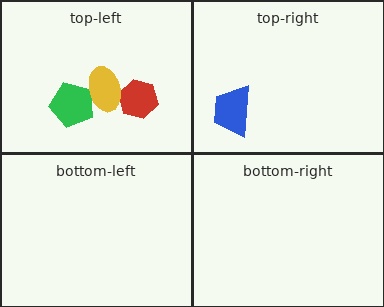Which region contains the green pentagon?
The top-left region.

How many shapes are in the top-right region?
1.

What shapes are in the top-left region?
The green pentagon, the red hexagon, the yellow ellipse.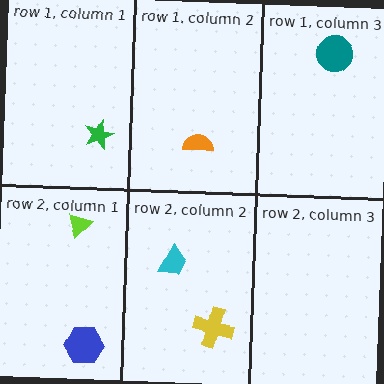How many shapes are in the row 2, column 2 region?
2.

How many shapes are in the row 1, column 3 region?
1.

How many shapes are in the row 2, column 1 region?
2.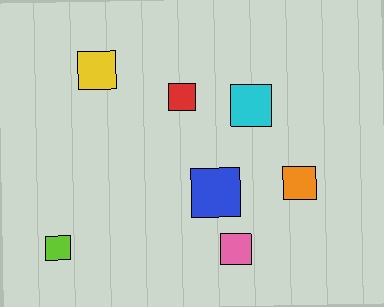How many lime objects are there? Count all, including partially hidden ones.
There is 1 lime object.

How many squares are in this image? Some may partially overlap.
There are 7 squares.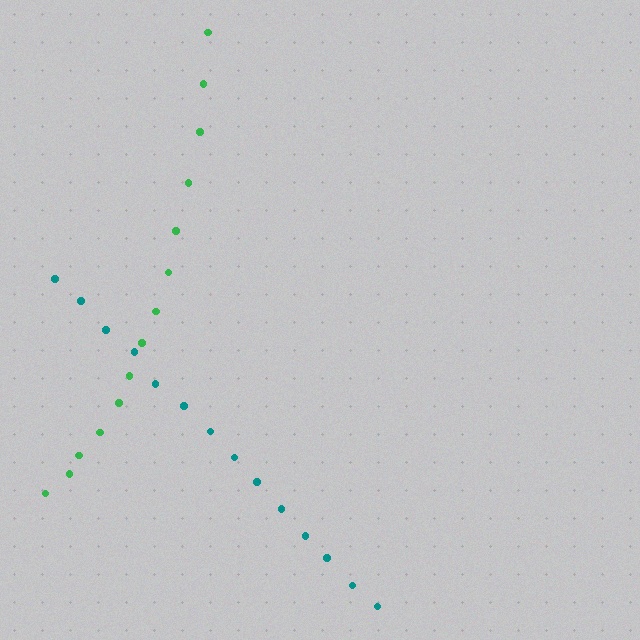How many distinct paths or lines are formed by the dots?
There are 2 distinct paths.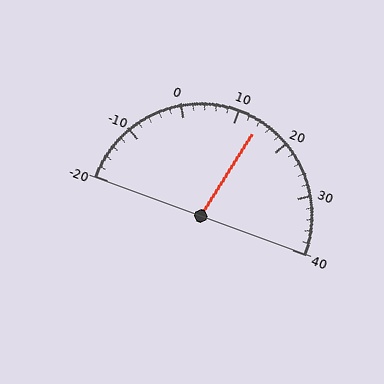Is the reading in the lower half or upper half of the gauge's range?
The reading is in the upper half of the range (-20 to 40).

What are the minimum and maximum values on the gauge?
The gauge ranges from -20 to 40.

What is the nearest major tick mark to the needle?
The nearest major tick mark is 10.